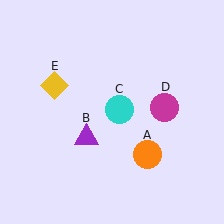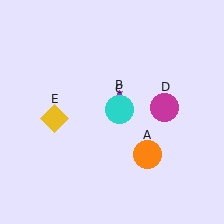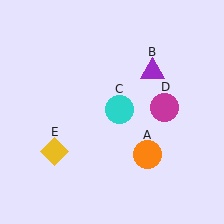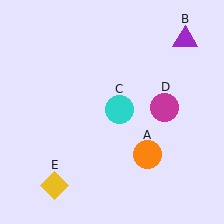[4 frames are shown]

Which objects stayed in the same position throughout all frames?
Orange circle (object A) and cyan circle (object C) and magenta circle (object D) remained stationary.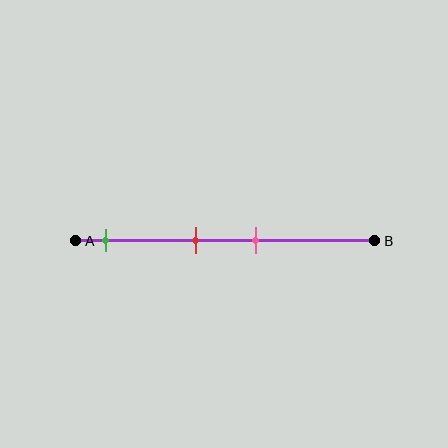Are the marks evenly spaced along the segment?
No, the marks are not evenly spaced.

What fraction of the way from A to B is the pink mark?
The pink mark is approximately 60% (0.6) of the way from A to B.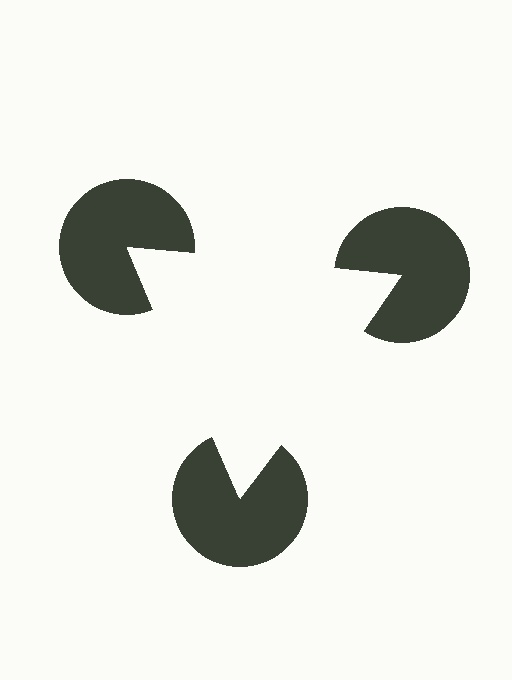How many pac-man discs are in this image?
There are 3 — one at each vertex of the illusory triangle.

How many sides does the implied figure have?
3 sides.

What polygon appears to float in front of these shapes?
An illusory triangle — its edges are inferred from the aligned wedge cuts in the pac-man discs, not physically drawn.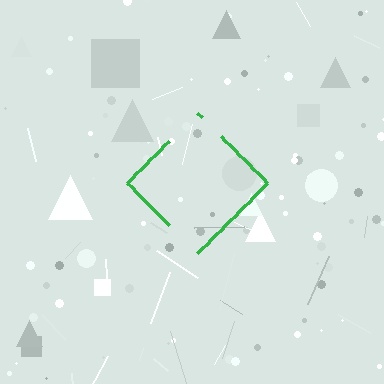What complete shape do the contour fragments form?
The contour fragments form a diamond.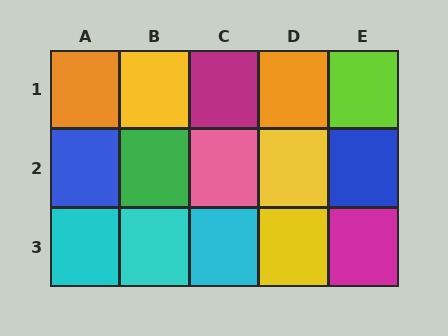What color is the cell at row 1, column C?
Magenta.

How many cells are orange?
2 cells are orange.